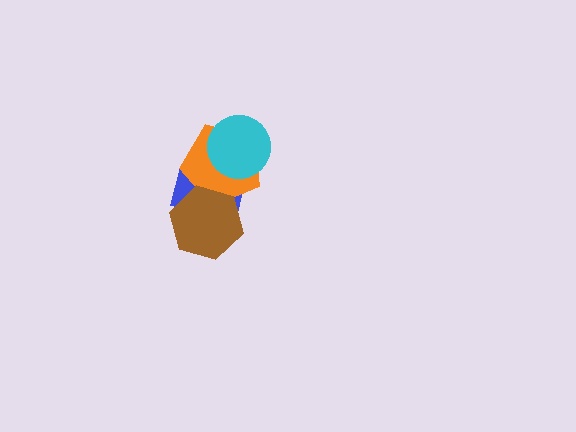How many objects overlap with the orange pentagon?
3 objects overlap with the orange pentagon.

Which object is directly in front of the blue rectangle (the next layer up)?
The orange pentagon is directly in front of the blue rectangle.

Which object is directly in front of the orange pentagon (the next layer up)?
The brown hexagon is directly in front of the orange pentagon.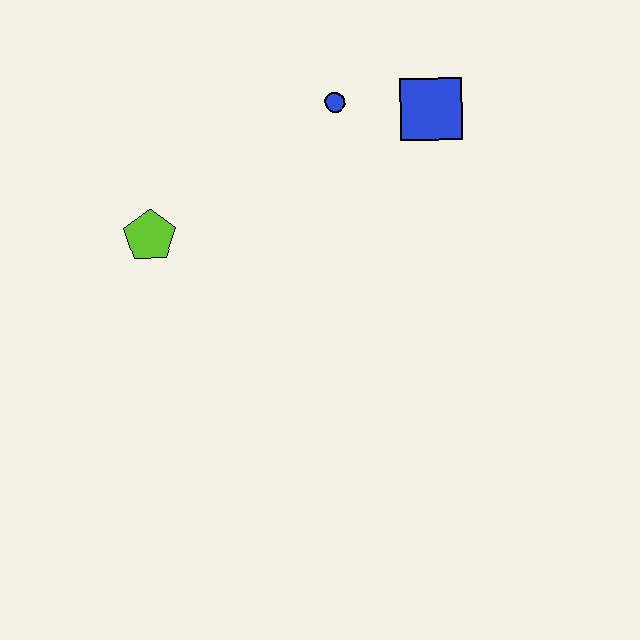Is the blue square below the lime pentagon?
No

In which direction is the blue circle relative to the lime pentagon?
The blue circle is to the right of the lime pentagon.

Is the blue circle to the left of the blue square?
Yes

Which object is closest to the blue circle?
The blue square is closest to the blue circle.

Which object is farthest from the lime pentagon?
The blue square is farthest from the lime pentagon.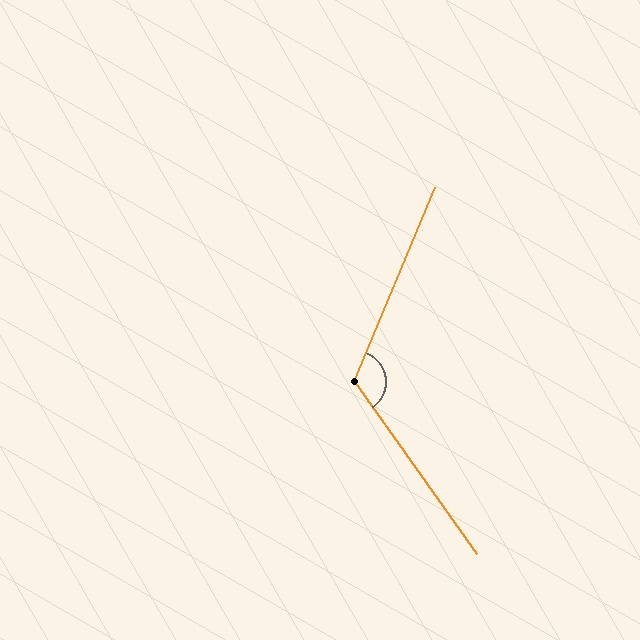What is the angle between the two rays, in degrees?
Approximately 122 degrees.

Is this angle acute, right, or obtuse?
It is obtuse.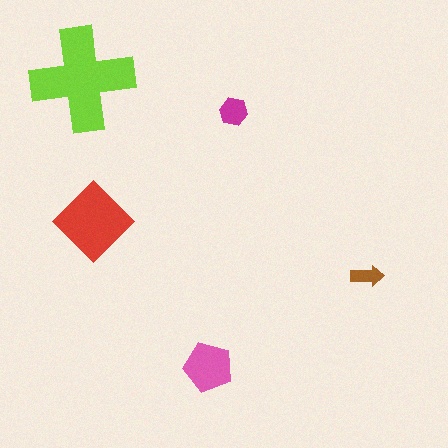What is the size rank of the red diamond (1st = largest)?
2nd.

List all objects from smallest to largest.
The brown arrow, the magenta hexagon, the pink pentagon, the red diamond, the lime cross.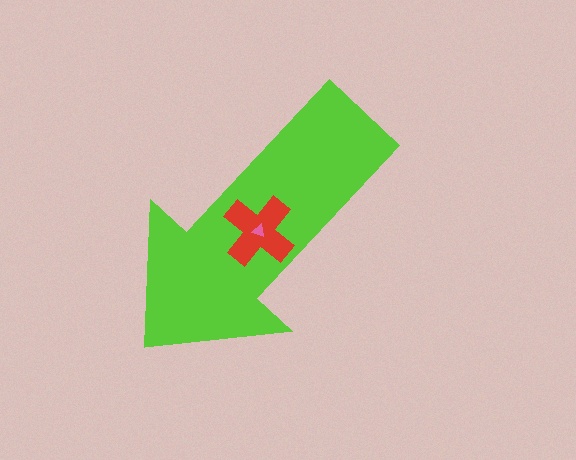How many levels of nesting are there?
3.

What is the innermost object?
The pink triangle.